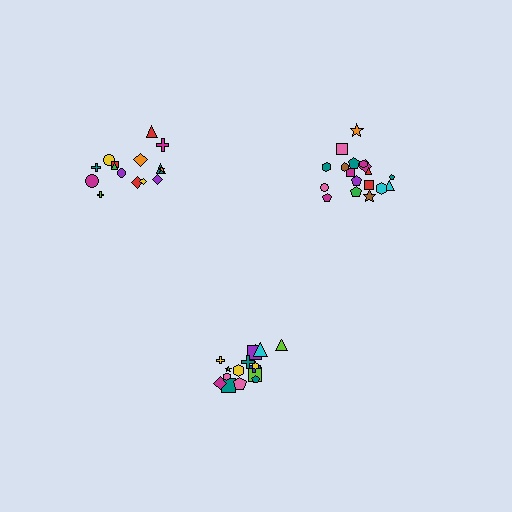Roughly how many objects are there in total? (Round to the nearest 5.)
Roughly 50 objects in total.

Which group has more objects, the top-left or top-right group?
The top-right group.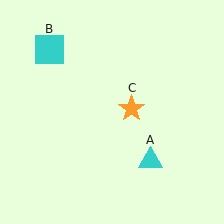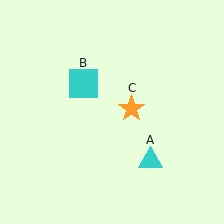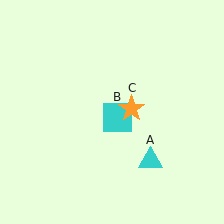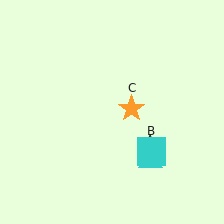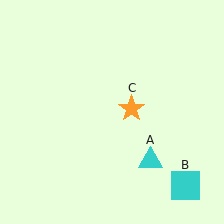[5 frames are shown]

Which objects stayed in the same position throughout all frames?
Cyan triangle (object A) and orange star (object C) remained stationary.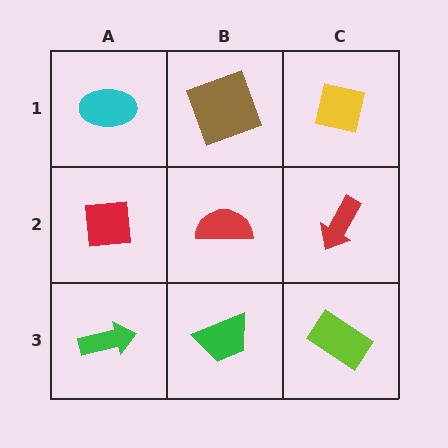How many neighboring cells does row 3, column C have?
2.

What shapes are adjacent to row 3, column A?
A red square (row 2, column A), a green trapezoid (row 3, column B).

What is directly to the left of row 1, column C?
A brown square.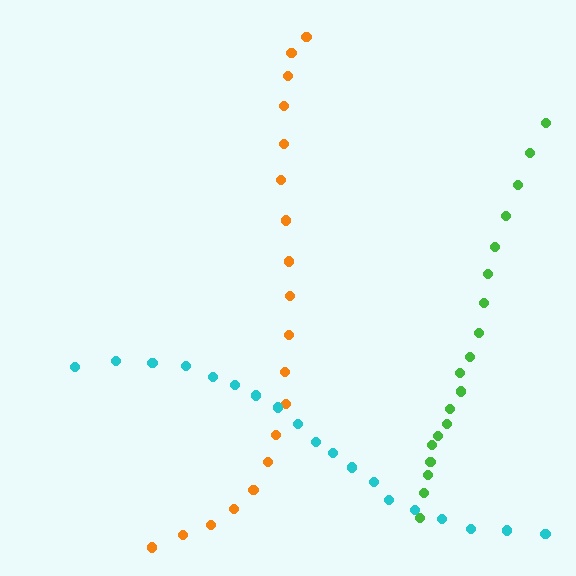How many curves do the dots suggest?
There are 3 distinct paths.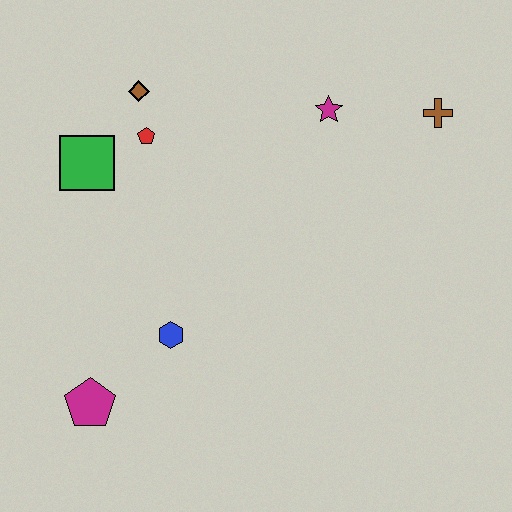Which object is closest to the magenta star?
The brown cross is closest to the magenta star.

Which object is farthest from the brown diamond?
The magenta pentagon is farthest from the brown diamond.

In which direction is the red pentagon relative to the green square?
The red pentagon is to the right of the green square.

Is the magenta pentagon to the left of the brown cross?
Yes